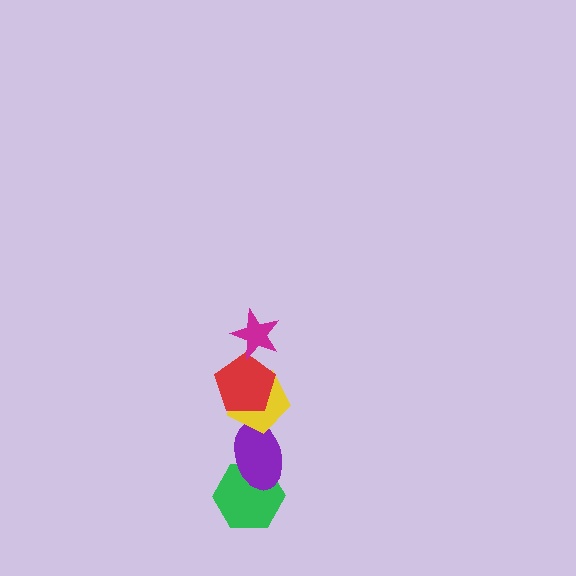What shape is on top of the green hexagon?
The purple ellipse is on top of the green hexagon.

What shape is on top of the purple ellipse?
The yellow pentagon is on top of the purple ellipse.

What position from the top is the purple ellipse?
The purple ellipse is 4th from the top.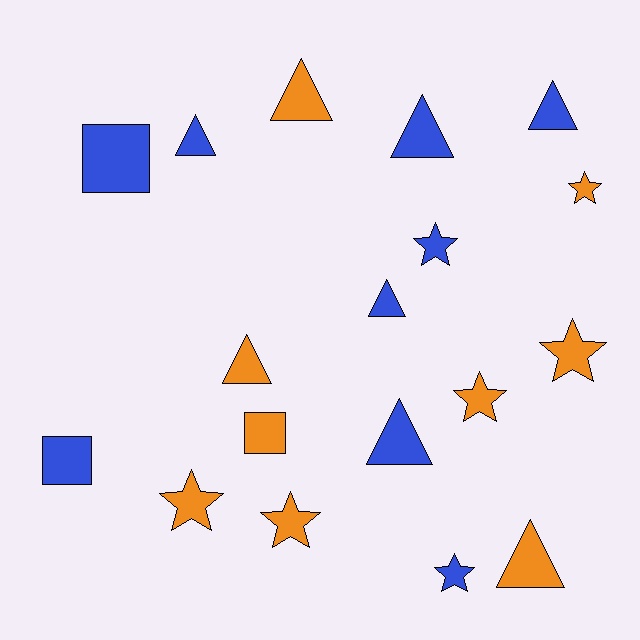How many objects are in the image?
There are 18 objects.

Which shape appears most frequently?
Triangle, with 8 objects.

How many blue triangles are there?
There are 5 blue triangles.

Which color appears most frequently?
Orange, with 9 objects.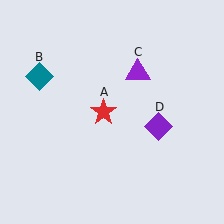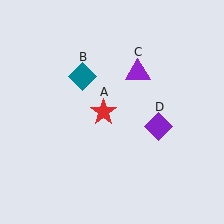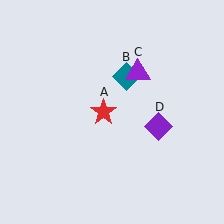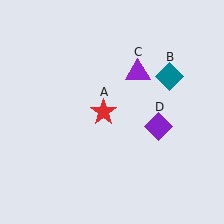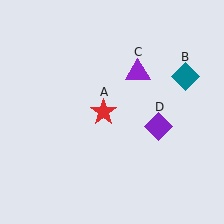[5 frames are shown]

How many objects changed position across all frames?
1 object changed position: teal diamond (object B).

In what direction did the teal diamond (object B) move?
The teal diamond (object B) moved right.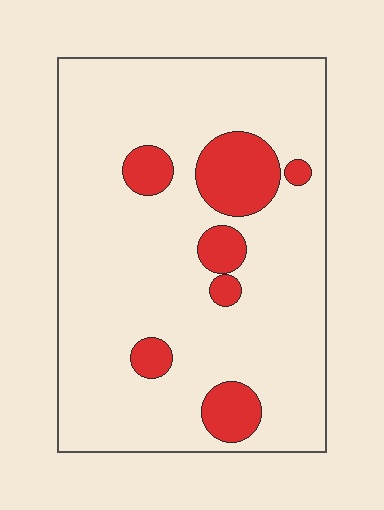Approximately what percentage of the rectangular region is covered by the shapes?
Approximately 15%.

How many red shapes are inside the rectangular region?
7.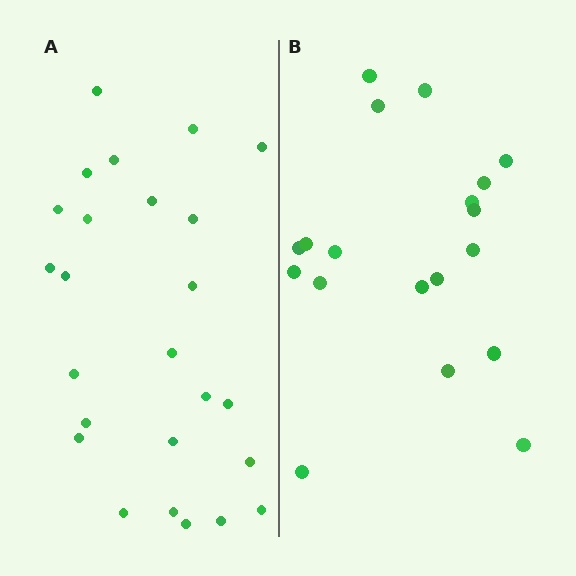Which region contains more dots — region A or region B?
Region A (the left region) has more dots.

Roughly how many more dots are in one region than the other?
Region A has about 6 more dots than region B.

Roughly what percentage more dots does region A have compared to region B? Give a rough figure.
About 30% more.